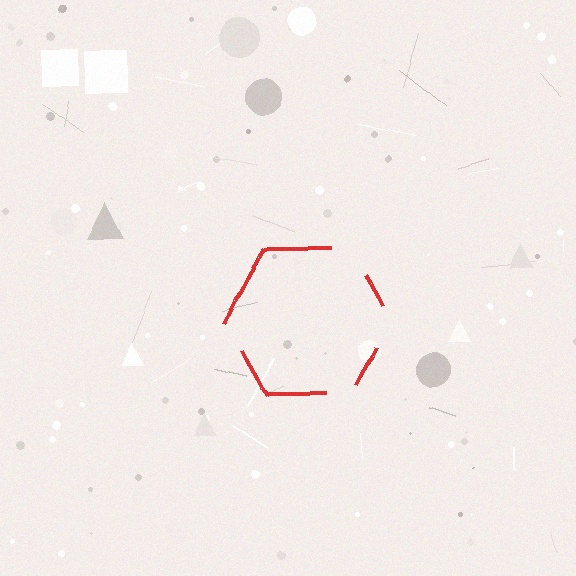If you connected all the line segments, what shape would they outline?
They would outline a hexagon.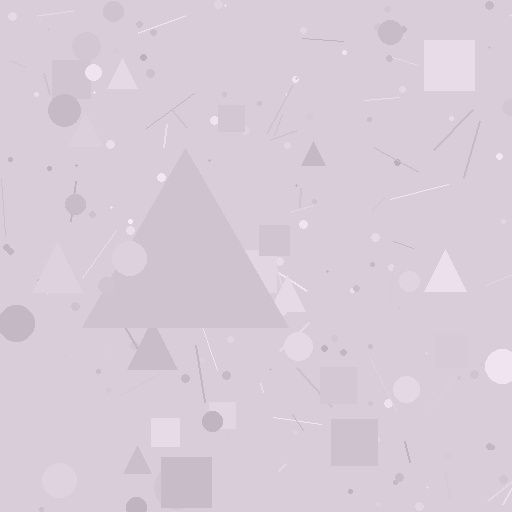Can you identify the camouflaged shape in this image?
The camouflaged shape is a triangle.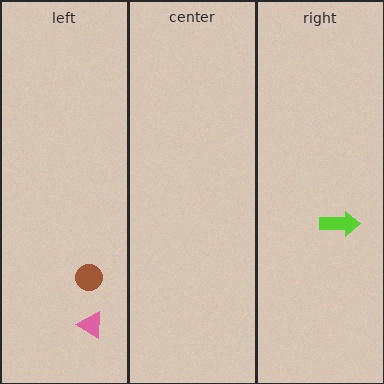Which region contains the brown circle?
The left region.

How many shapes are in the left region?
2.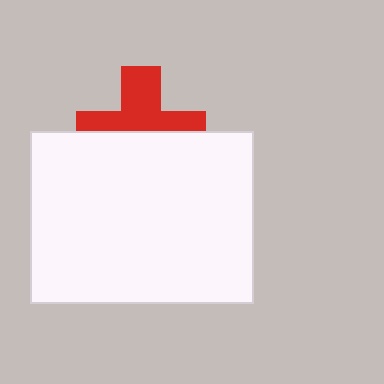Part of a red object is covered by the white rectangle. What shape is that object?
It is a cross.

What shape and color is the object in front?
The object in front is a white rectangle.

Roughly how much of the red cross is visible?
About half of it is visible (roughly 50%).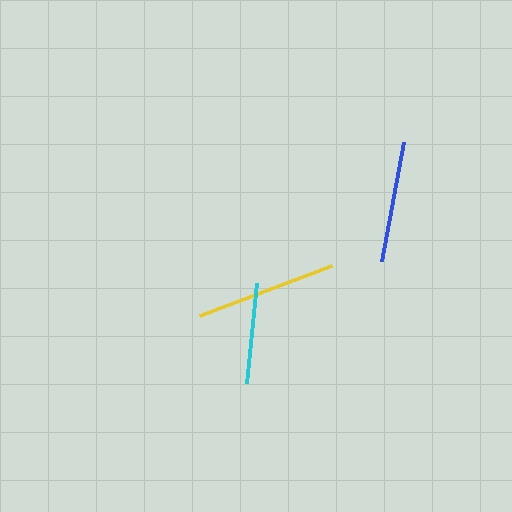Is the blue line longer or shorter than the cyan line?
The blue line is longer than the cyan line.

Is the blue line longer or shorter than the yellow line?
The yellow line is longer than the blue line.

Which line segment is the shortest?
The cyan line is the shortest at approximately 100 pixels.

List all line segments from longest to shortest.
From longest to shortest: yellow, blue, cyan.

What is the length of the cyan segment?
The cyan segment is approximately 100 pixels long.